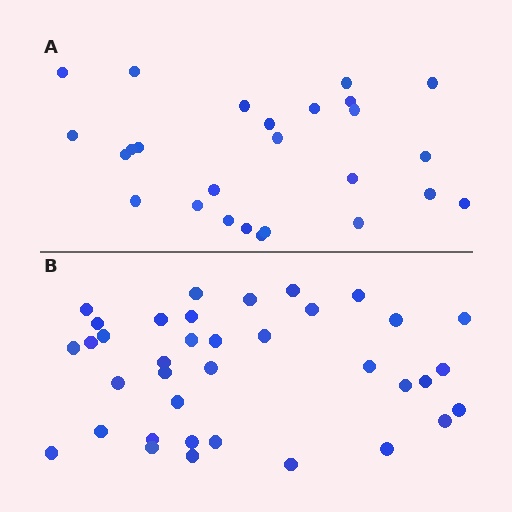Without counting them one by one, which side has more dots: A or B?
Region B (the bottom region) has more dots.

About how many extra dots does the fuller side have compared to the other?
Region B has roughly 12 or so more dots than region A.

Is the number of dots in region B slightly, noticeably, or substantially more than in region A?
Region B has noticeably more, but not dramatically so. The ratio is roughly 1.4 to 1.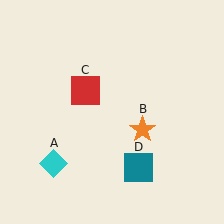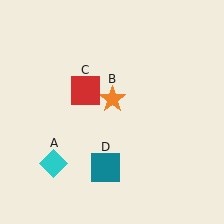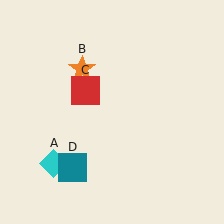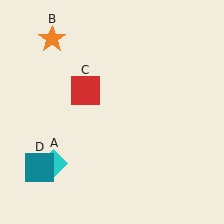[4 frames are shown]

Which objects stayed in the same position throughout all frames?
Cyan diamond (object A) and red square (object C) remained stationary.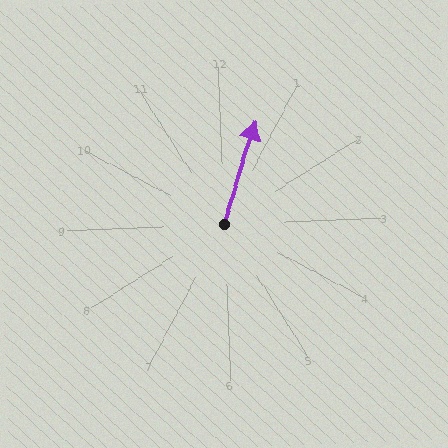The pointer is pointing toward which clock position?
Roughly 1 o'clock.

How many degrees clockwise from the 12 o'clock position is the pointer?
Approximately 19 degrees.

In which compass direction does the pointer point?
North.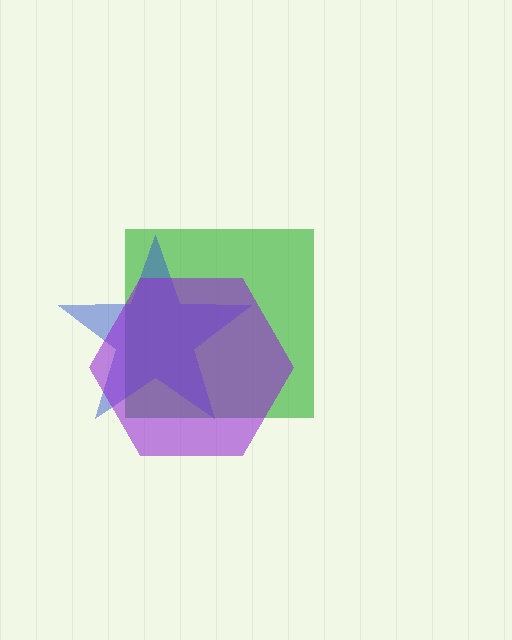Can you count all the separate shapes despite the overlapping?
Yes, there are 3 separate shapes.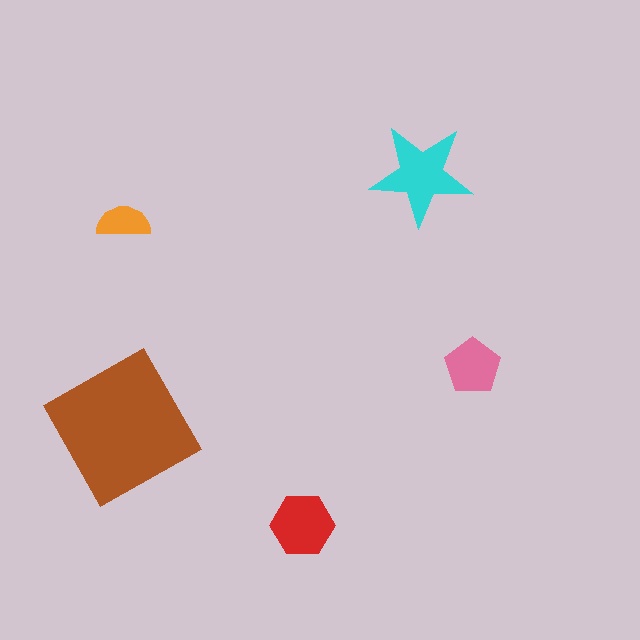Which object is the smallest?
The orange semicircle.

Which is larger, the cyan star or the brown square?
The brown square.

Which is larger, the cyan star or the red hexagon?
The cyan star.